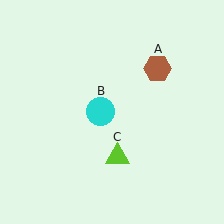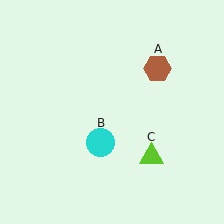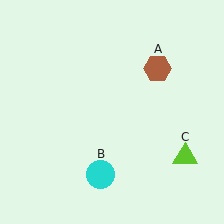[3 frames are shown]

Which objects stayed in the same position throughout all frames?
Brown hexagon (object A) remained stationary.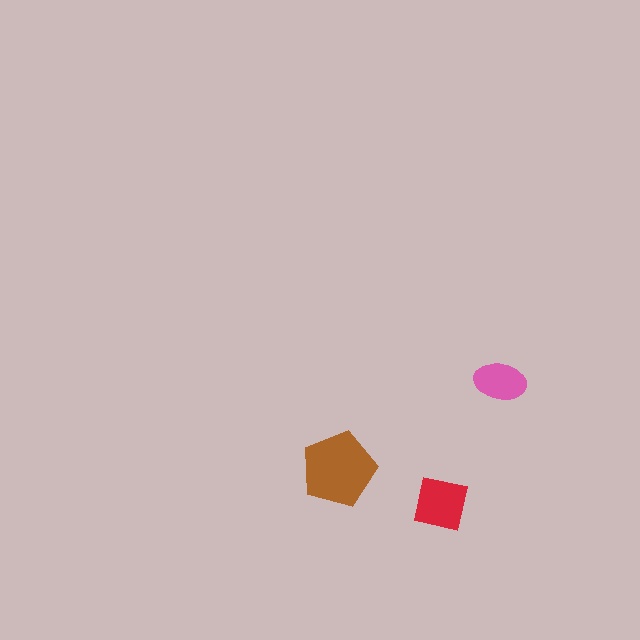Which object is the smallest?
The pink ellipse.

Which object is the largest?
The brown pentagon.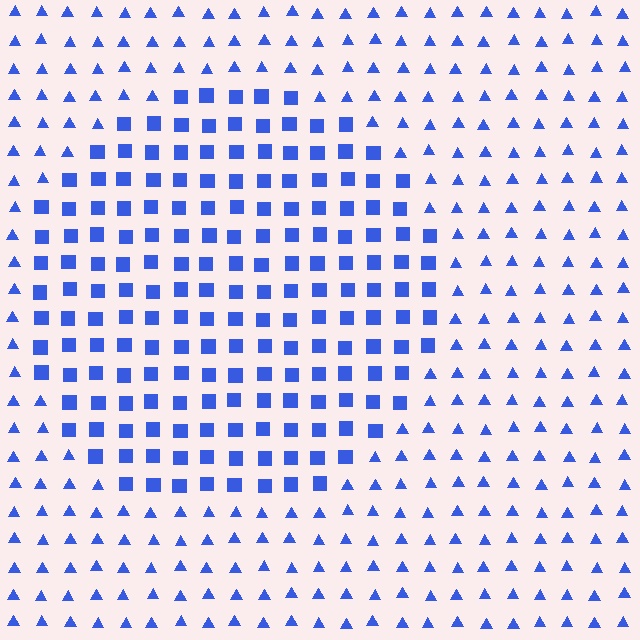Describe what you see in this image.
The image is filled with small blue elements arranged in a uniform grid. A circle-shaped region contains squares, while the surrounding area contains triangles. The boundary is defined purely by the change in element shape.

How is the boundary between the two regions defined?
The boundary is defined by a change in element shape: squares inside vs. triangles outside. All elements share the same color and spacing.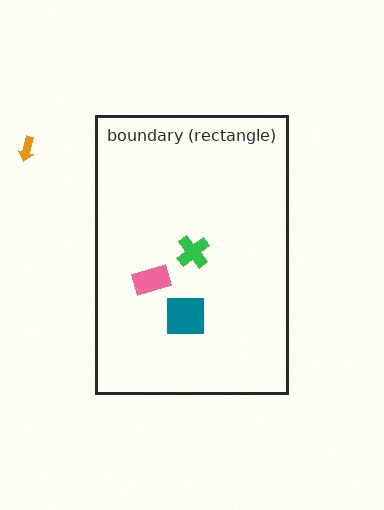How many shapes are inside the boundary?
3 inside, 1 outside.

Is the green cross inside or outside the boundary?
Inside.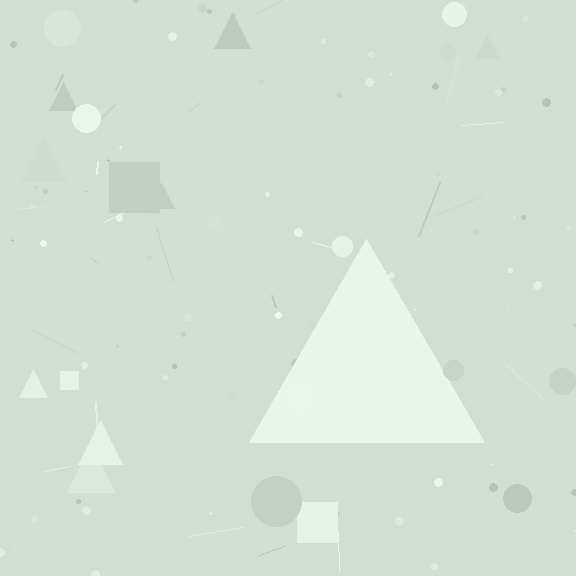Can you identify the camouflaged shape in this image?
The camouflaged shape is a triangle.